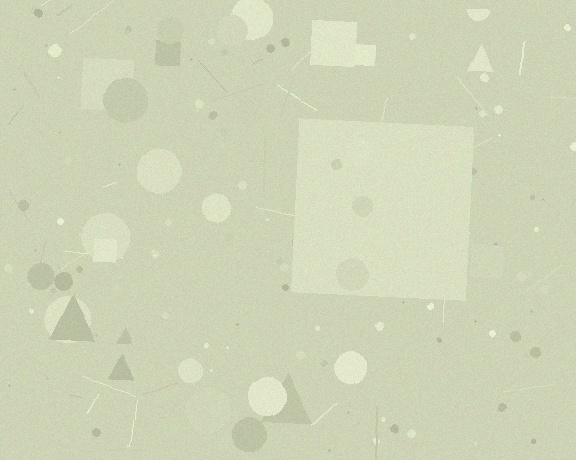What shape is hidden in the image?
A square is hidden in the image.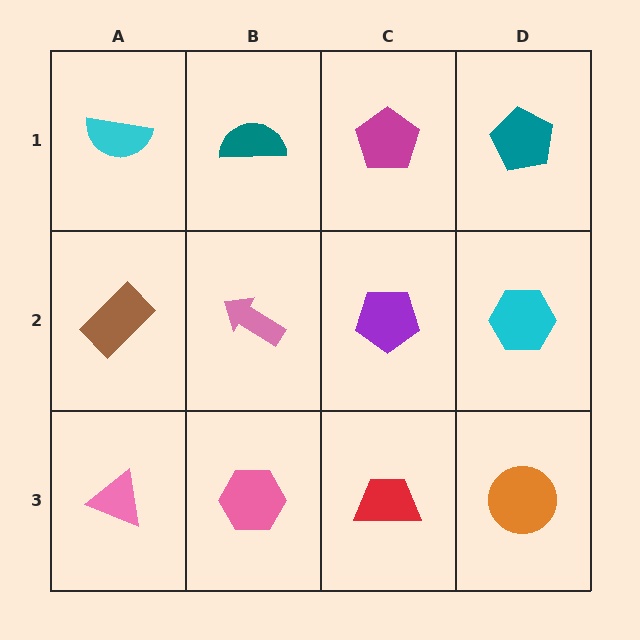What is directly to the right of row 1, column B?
A magenta pentagon.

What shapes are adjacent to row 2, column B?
A teal semicircle (row 1, column B), a pink hexagon (row 3, column B), a brown rectangle (row 2, column A), a purple pentagon (row 2, column C).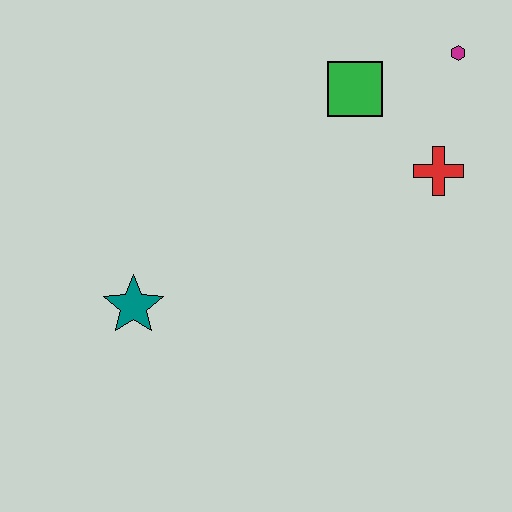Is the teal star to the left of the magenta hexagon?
Yes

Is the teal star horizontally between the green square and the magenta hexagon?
No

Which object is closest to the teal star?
The green square is closest to the teal star.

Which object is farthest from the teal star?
The magenta hexagon is farthest from the teal star.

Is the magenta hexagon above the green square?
Yes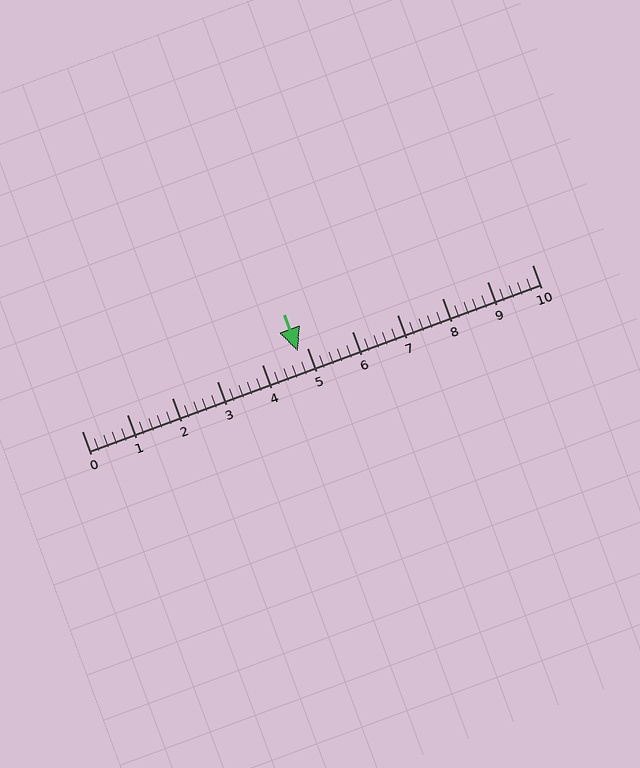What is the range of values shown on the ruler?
The ruler shows values from 0 to 10.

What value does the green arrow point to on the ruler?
The green arrow points to approximately 4.8.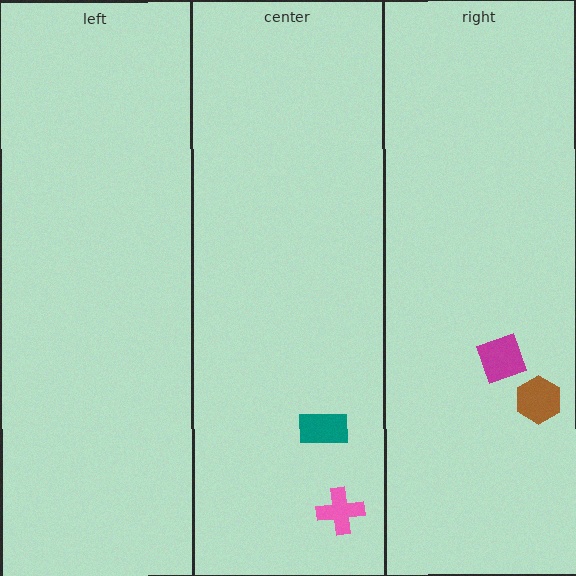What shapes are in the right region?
The magenta square, the brown hexagon.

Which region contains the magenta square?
The right region.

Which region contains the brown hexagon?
The right region.